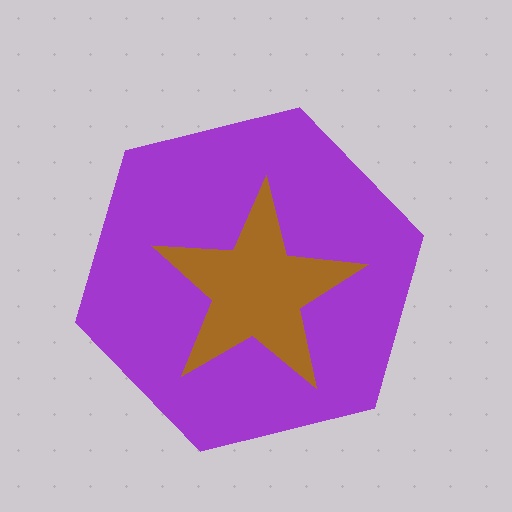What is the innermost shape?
The brown star.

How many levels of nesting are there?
2.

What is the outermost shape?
The purple hexagon.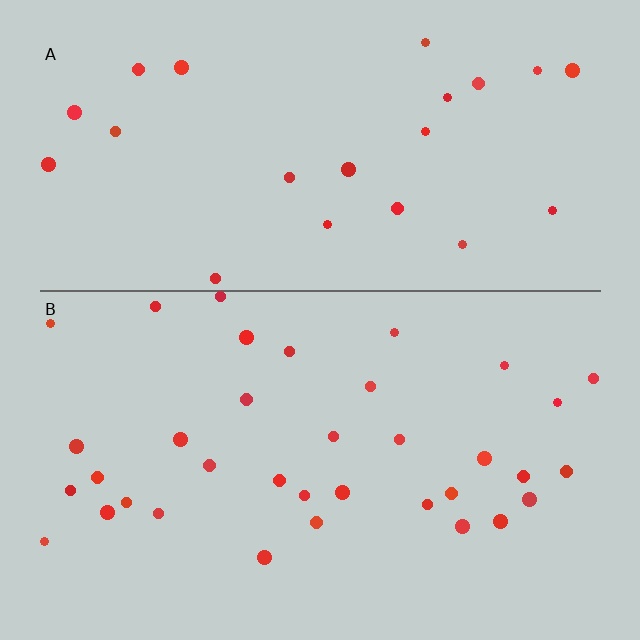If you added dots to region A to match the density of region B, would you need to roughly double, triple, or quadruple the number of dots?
Approximately double.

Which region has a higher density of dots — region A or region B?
B (the bottom).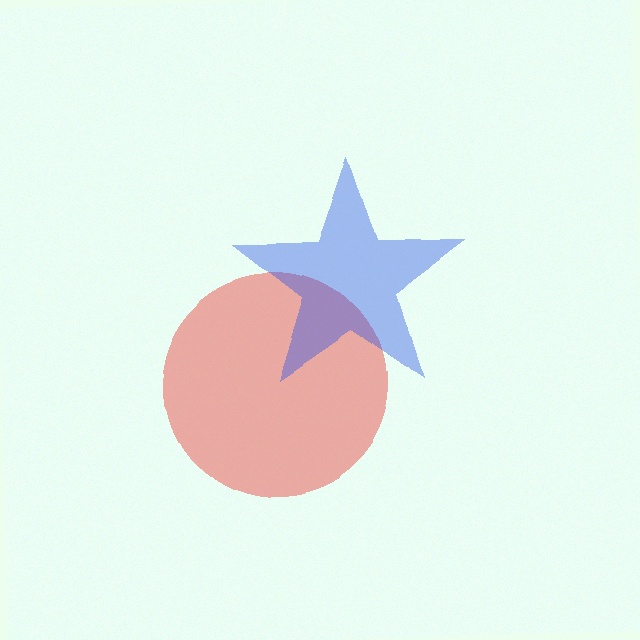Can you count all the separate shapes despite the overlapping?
Yes, there are 2 separate shapes.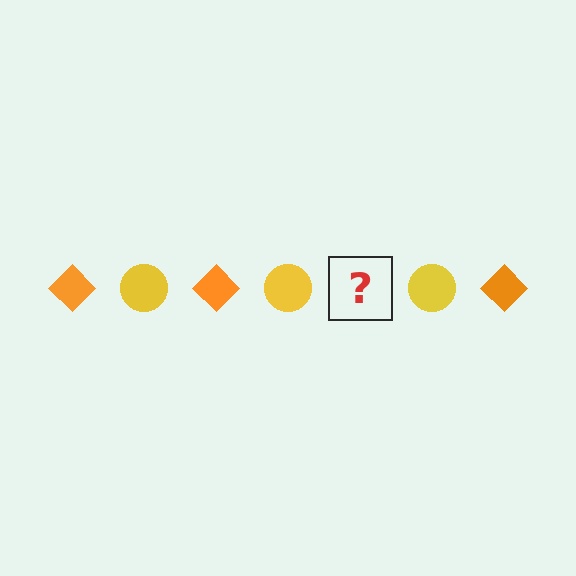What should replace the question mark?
The question mark should be replaced with an orange diamond.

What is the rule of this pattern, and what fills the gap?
The rule is that the pattern alternates between orange diamond and yellow circle. The gap should be filled with an orange diamond.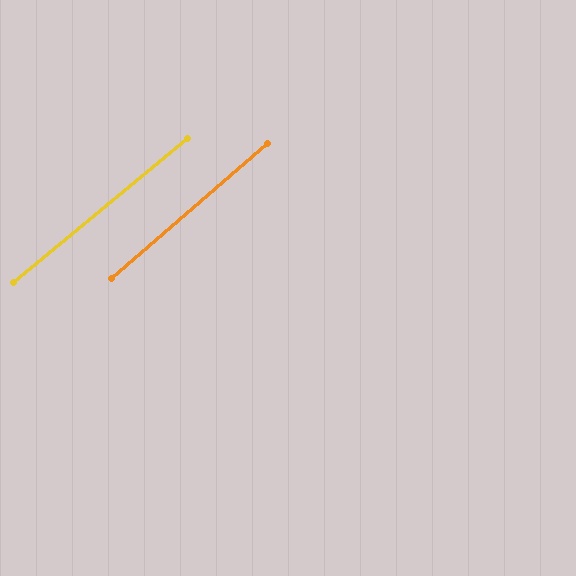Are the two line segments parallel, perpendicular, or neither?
Parallel — their directions differ by only 1.3°.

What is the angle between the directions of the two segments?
Approximately 1 degree.